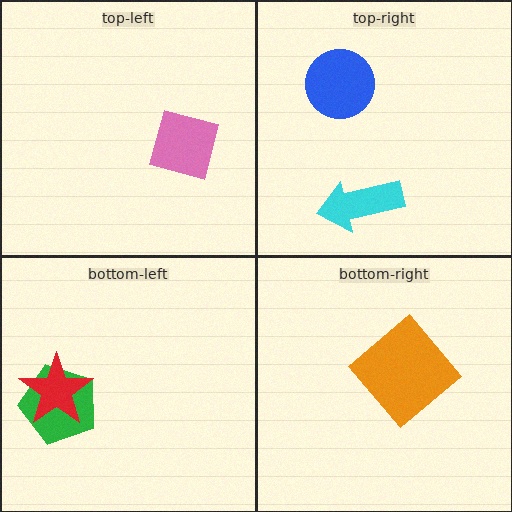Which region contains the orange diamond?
The bottom-right region.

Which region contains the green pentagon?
The bottom-left region.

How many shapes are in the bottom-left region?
2.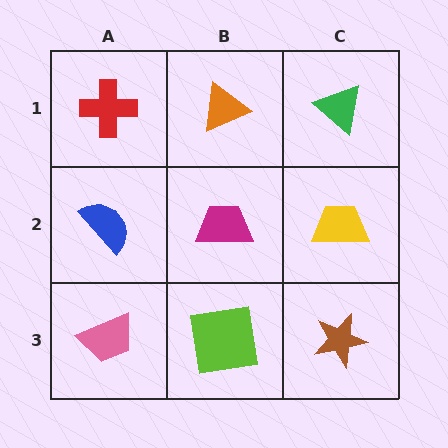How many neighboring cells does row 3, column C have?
2.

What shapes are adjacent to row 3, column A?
A blue semicircle (row 2, column A), a lime square (row 3, column B).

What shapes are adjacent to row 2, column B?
An orange triangle (row 1, column B), a lime square (row 3, column B), a blue semicircle (row 2, column A), a yellow trapezoid (row 2, column C).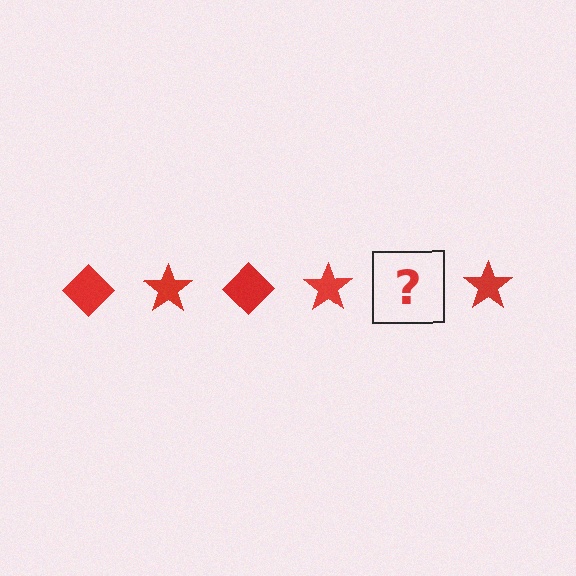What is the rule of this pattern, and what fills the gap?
The rule is that the pattern cycles through diamond, star shapes in red. The gap should be filled with a red diamond.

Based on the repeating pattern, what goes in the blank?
The blank should be a red diamond.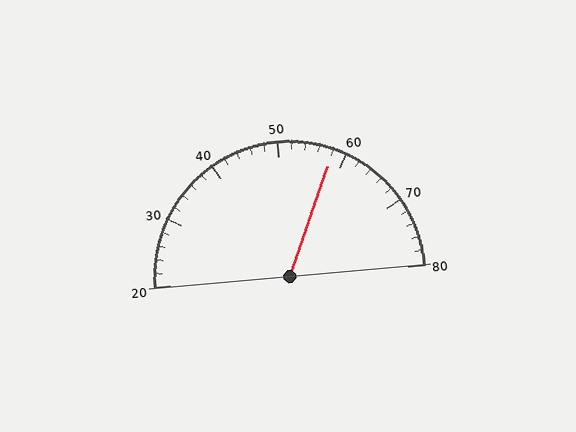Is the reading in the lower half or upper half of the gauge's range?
The reading is in the upper half of the range (20 to 80).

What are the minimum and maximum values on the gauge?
The gauge ranges from 20 to 80.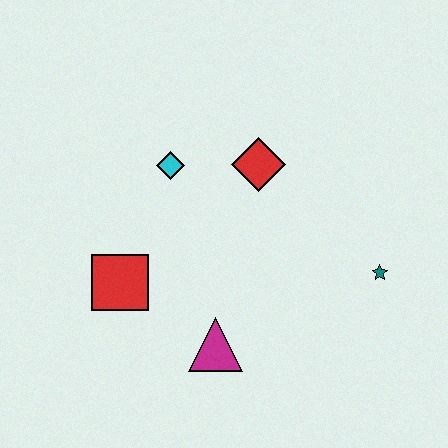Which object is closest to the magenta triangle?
The red square is closest to the magenta triangle.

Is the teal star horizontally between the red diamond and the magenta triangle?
No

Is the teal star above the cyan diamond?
No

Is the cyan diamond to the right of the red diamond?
No